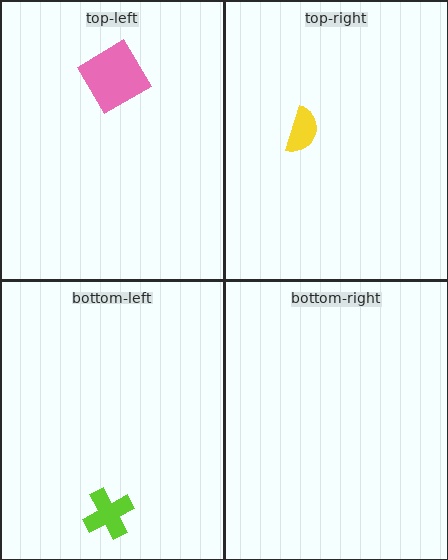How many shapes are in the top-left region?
1.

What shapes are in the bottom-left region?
The lime cross.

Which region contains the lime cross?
The bottom-left region.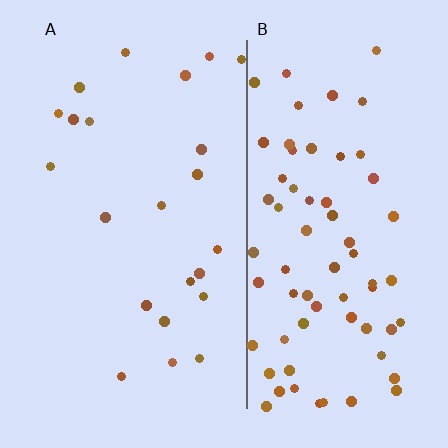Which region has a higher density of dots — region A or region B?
B (the right).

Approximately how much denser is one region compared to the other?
Approximately 3.1× — region B over region A.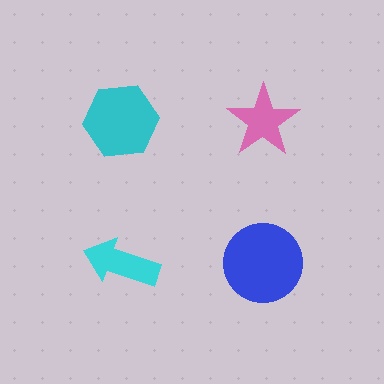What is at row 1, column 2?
A pink star.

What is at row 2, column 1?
A cyan arrow.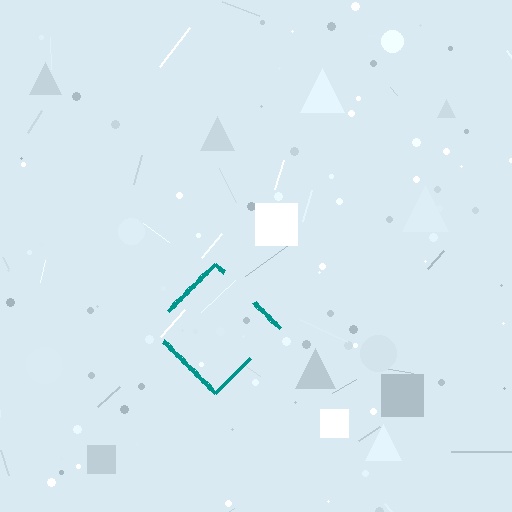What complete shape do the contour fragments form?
The contour fragments form a diamond.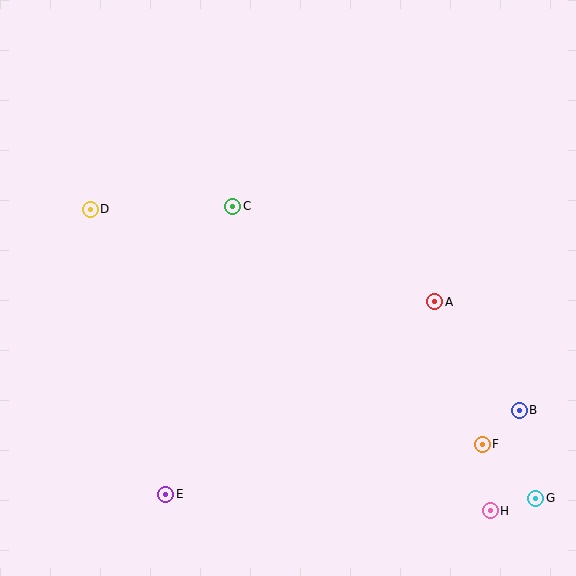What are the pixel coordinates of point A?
Point A is at (435, 302).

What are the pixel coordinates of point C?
Point C is at (233, 206).